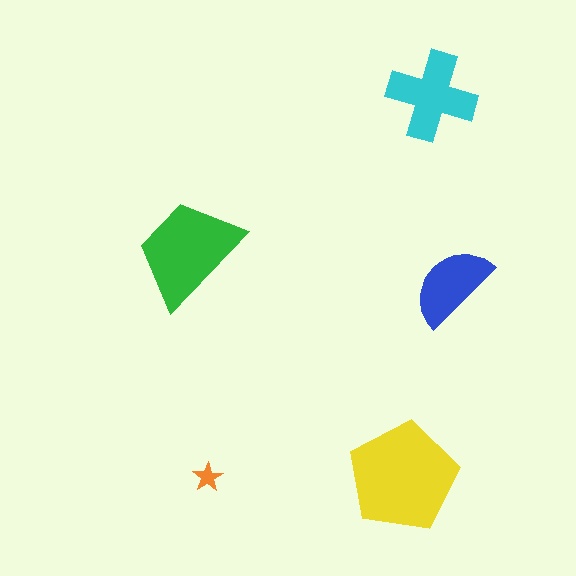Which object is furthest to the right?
The blue semicircle is rightmost.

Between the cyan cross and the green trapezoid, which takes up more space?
The green trapezoid.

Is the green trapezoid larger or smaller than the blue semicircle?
Larger.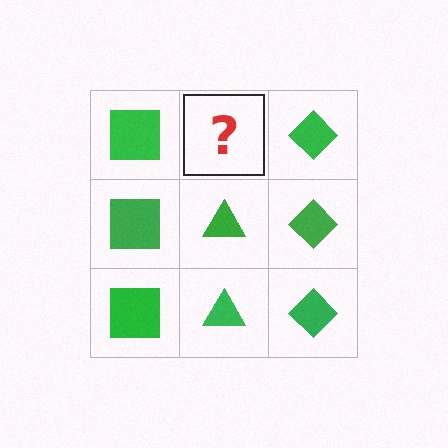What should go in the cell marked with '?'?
The missing cell should contain a green triangle.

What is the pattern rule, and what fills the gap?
The rule is that each column has a consistent shape. The gap should be filled with a green triangle.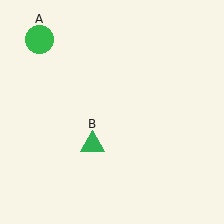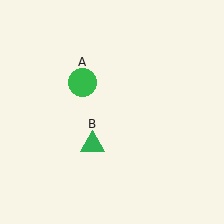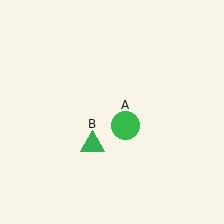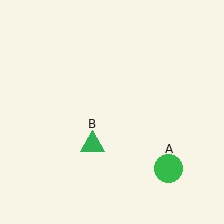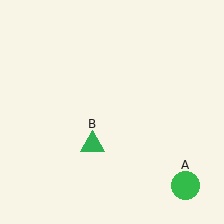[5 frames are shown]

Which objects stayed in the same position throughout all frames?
Green triangle (object B) remained stationary.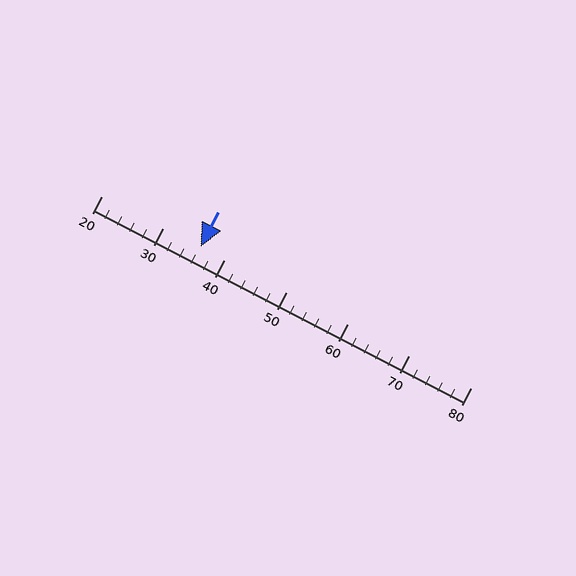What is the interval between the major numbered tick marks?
The major tick marks are spaced 10 units apart.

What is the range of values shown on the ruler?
The ruler shows values from 20 to 80.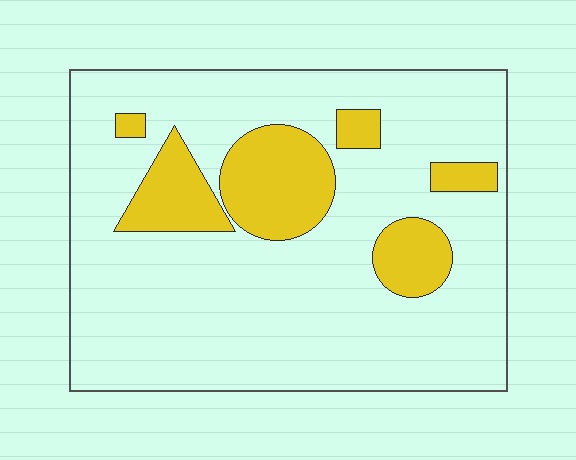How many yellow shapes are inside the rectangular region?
6.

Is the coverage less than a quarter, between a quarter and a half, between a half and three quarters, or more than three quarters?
Less than a quarter.